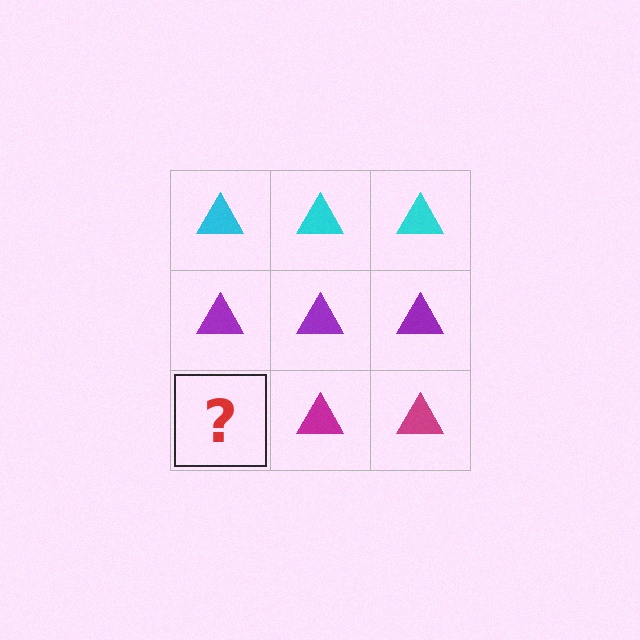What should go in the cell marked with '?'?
The missing cell should contain a magenta triangle.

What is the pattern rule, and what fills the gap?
The rule is that each row has a consistent color. The gap should be filled with a magenta triangle.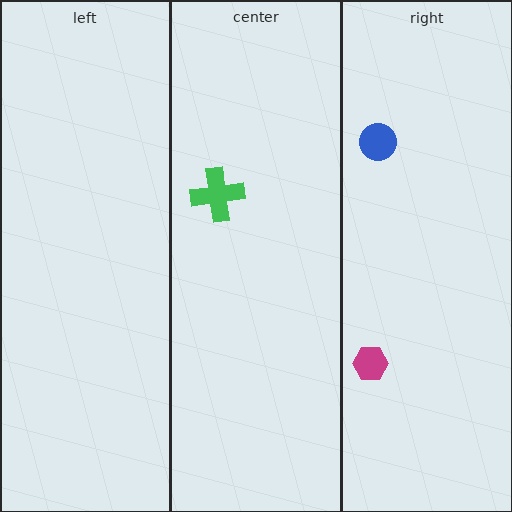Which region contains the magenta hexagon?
The right region.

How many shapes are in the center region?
1.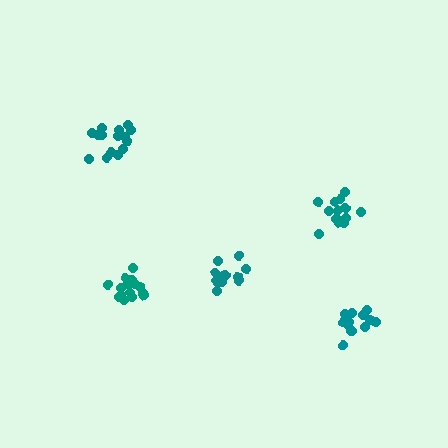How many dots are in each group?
Group 1: 13 dots, Group 2: 15 dots, Group 3: 12 dots, Group 4: 13 dots, Group 5: 18 dots (71 total).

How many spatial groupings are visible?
There are 5 spatial groupings.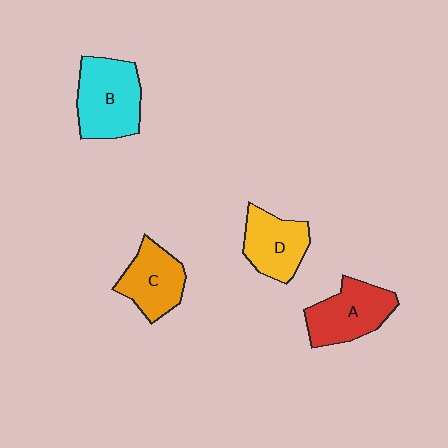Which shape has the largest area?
Shape B (cyan).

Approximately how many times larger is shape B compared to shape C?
Approximately 1.3 times.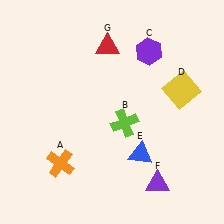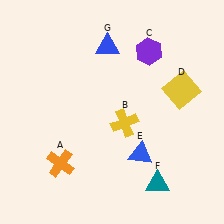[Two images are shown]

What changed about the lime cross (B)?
In Image 1, B is lime. In Image 2, it changed to yellow.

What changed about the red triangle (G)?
In Image 1, G is red. In Image 2, it changed to blue.